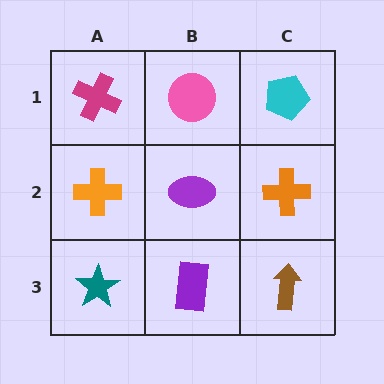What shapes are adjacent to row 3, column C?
An orange cross (row 2, column C), a purple rectangle (row 3, column B).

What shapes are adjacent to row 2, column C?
A cyan pentagon (row 1, column C), a brown arrow (row 3, column C), a purple ellipse (row 2, column B).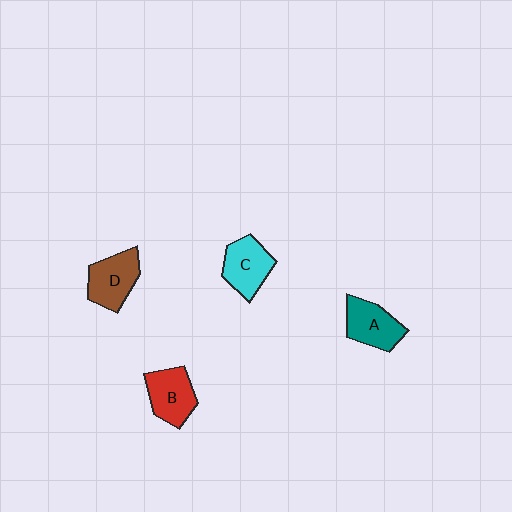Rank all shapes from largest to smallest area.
From largest to smallest: D (brown), B (red), C (cyan), A (teal).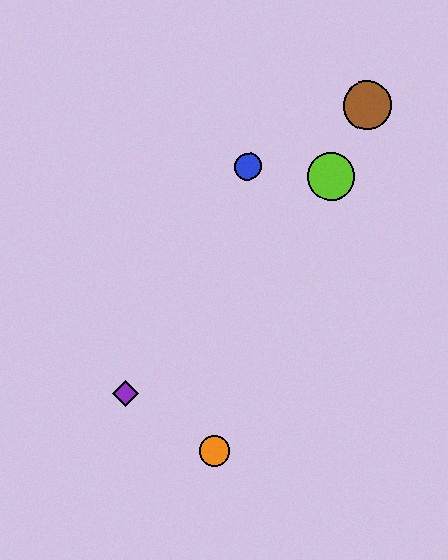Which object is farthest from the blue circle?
The orange circle is farthest from the blue circle.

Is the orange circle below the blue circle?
Yes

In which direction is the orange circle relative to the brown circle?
The orange circle is below the brown circle.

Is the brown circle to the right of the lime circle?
Yes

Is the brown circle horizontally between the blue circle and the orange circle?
No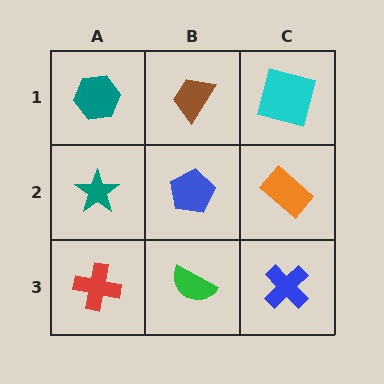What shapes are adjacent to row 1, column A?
A teal star (row 2, column A), a brown trapezoid (row 1, column B).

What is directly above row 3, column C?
An orange rectangle.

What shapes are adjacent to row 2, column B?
A brown trapezoid (row 1, column B), a green semicircle (row 3, column B), a teal star (row 2, column A), an orange rectangle (row 2, column C).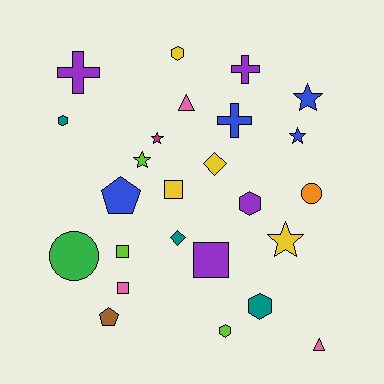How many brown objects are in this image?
There is 1 brown object.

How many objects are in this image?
There are 25 objects.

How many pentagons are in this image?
There are 2 pentagons.